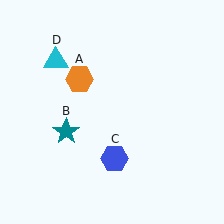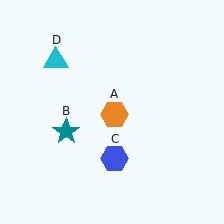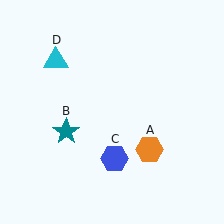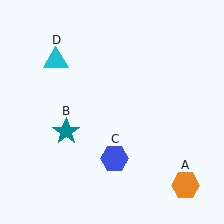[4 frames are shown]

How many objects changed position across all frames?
1 object changed position: orange hexagon (object A).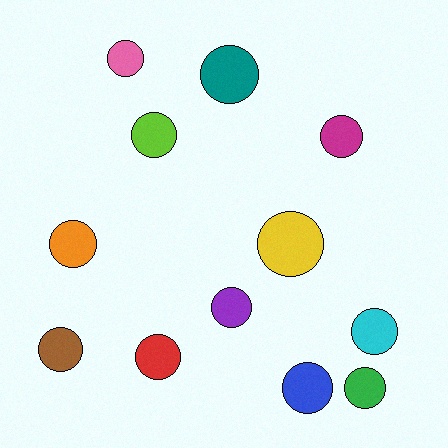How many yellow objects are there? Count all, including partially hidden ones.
There is 1 yellow object.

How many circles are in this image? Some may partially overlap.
There are 12 circles.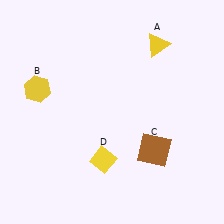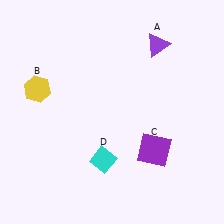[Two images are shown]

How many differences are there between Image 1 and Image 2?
There are 3 differences between the two images.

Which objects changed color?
A changed from yellow to purple. C changed from brown to purple. D changed from yellow to cyan.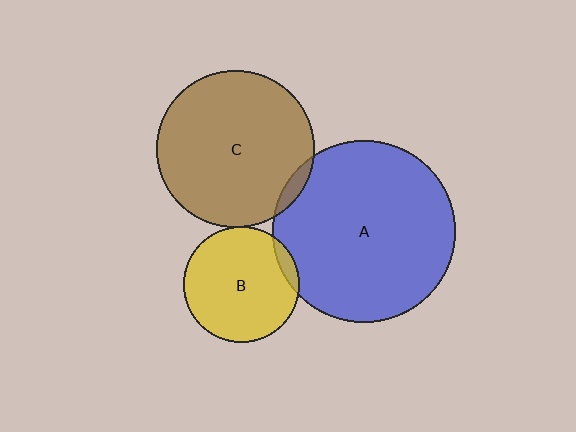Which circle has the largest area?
Circle A (blue).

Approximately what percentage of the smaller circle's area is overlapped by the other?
Approximately 5%.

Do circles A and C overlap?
Yes.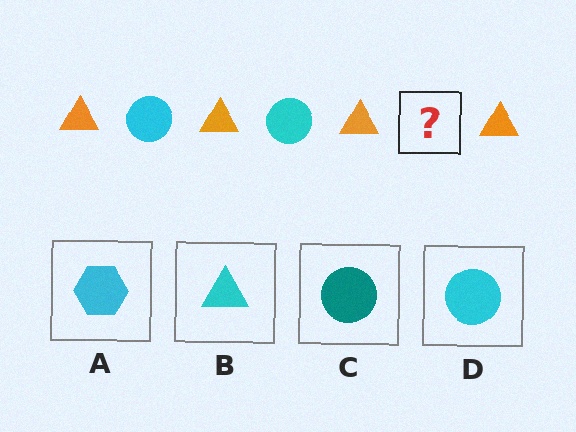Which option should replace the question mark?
Option D.